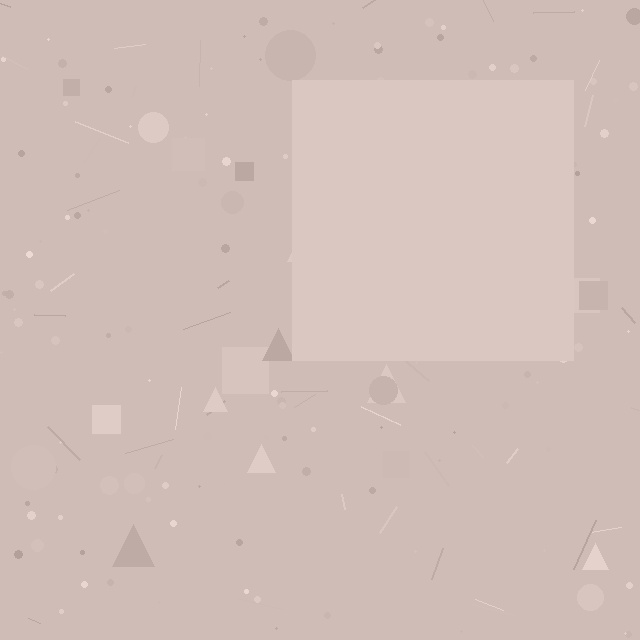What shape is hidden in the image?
A square is hidden in the image.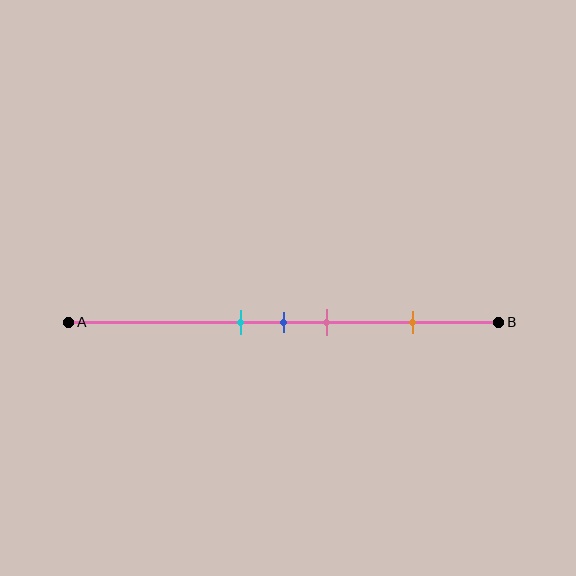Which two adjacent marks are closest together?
The cyan and blue marks are the closest adjacent pair.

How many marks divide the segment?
There are 4 marks dividing the segment.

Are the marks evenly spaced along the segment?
No, the marks are not evenly spaced.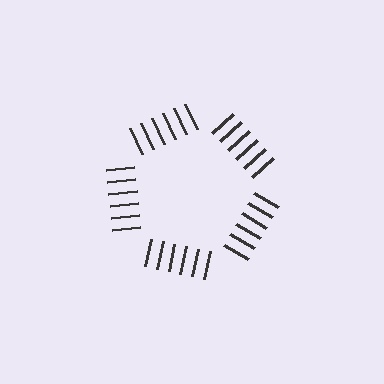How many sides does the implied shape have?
5 sides — the line-ends trace a pentagon.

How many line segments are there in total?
30 — 6 along each of the 5 edges.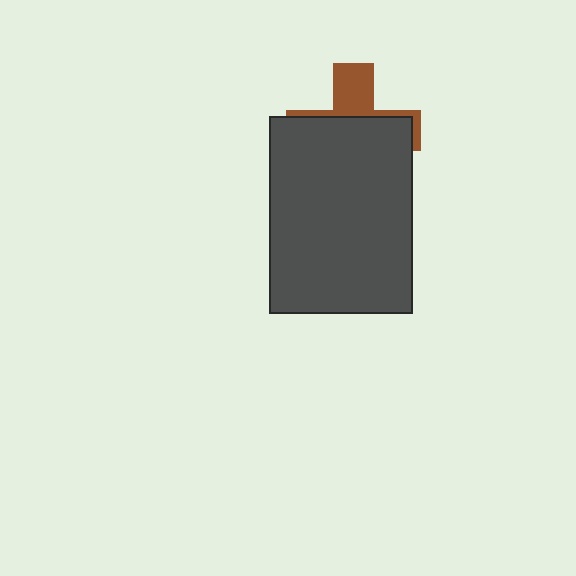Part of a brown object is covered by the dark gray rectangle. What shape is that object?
It is a cross.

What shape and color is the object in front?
The object in front is a dark gray rectangle.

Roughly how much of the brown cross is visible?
A small part of it is visible (roughly 31%).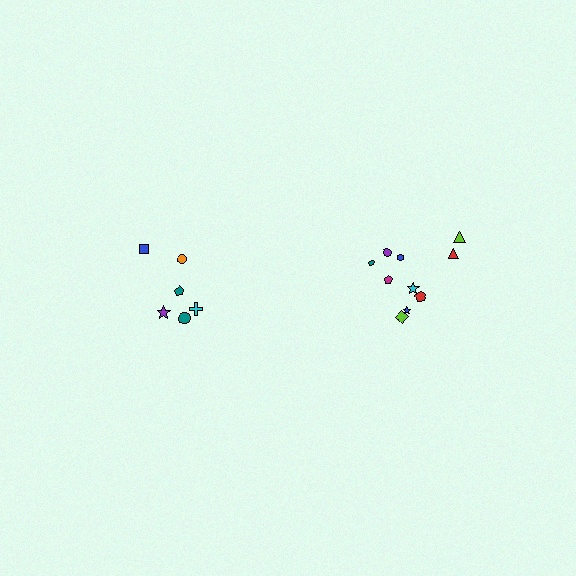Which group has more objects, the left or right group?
The right group.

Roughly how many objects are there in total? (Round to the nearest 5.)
Roughly 15 objects in total.